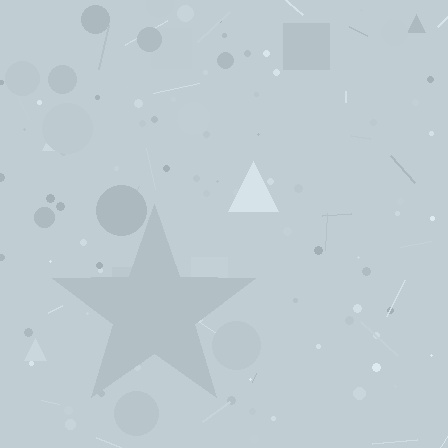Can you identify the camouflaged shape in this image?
The camouflaged shape is a star.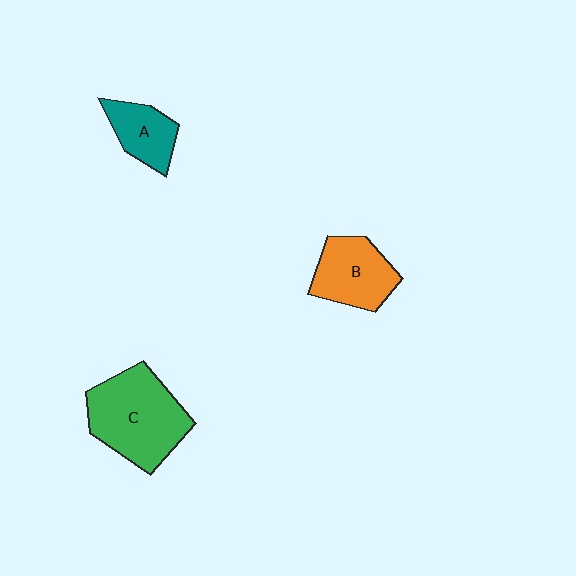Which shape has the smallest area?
Shape A (teal).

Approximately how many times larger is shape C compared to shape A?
Approximately 2.1 times.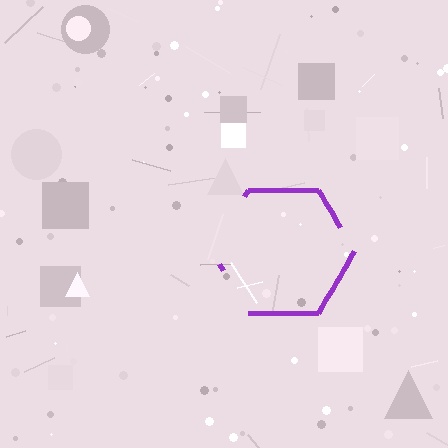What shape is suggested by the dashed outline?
The dashed outline suggests a hexagon.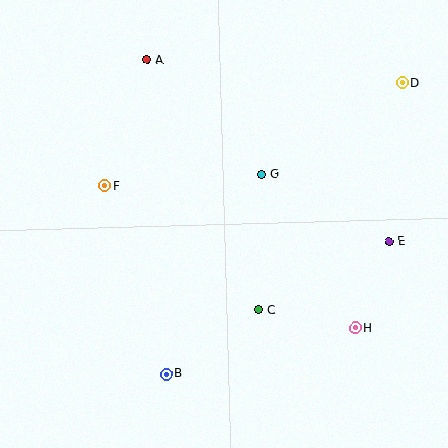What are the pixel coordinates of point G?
Point G is at (261, 174).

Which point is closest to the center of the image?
Point G at (261, 174) is closest to the center.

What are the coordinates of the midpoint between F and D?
The midpoint between F and D is at (254, 134).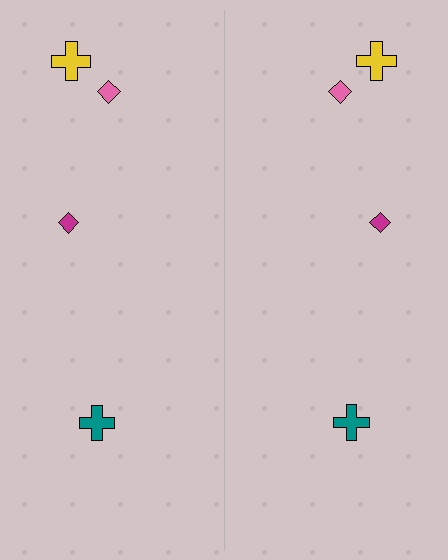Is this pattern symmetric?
Yes, this pattern has bilateral (reflection) symmetry.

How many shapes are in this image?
There are 8 shapes in this image.